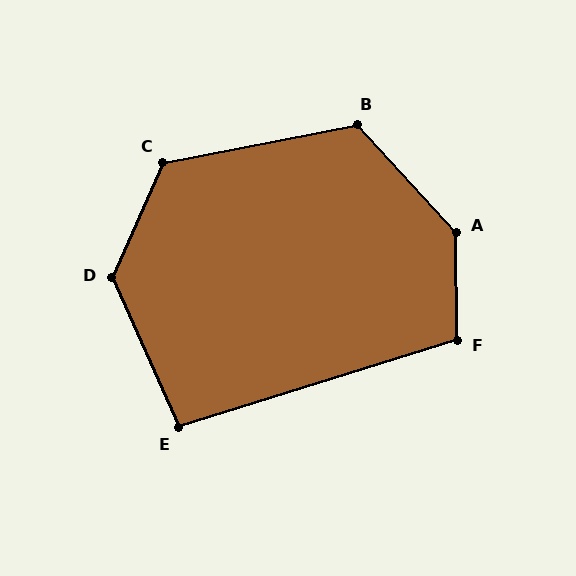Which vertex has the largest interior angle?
A, at approximately 138 degrees.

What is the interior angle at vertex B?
Approximately 122 degrees (obtuse).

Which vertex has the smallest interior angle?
E, at approximately 97 degrees.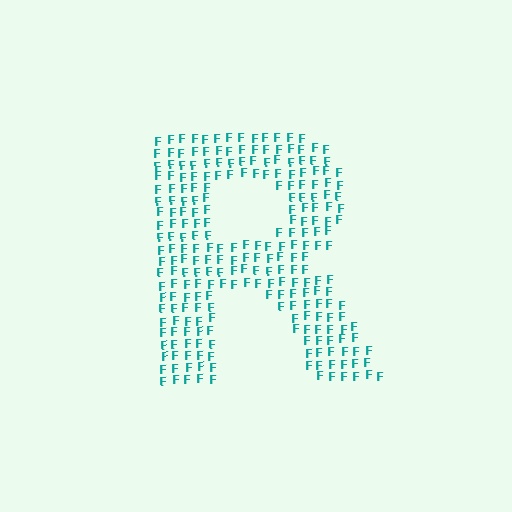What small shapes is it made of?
It is made of small letter F's.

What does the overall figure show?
The overall figure shows the letter R.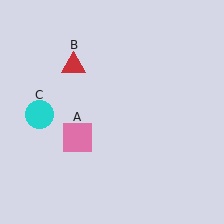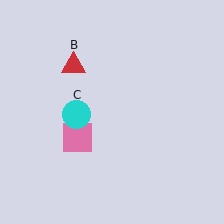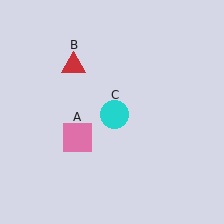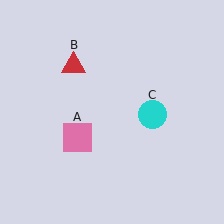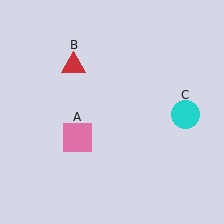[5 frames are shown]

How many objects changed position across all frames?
1 object changed position: cyan circle (object C).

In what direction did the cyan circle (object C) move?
The cyan circle (object C) moved right.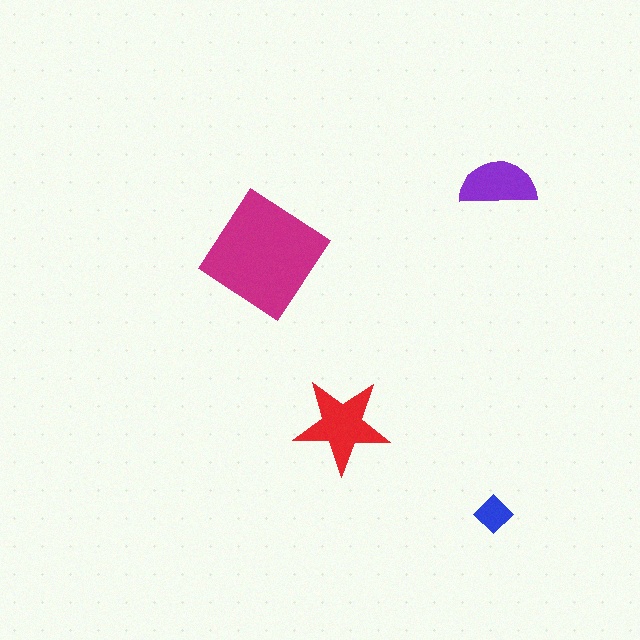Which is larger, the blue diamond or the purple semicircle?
The purple semicircle.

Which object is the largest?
The magenta diamond.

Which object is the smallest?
The blue diamond.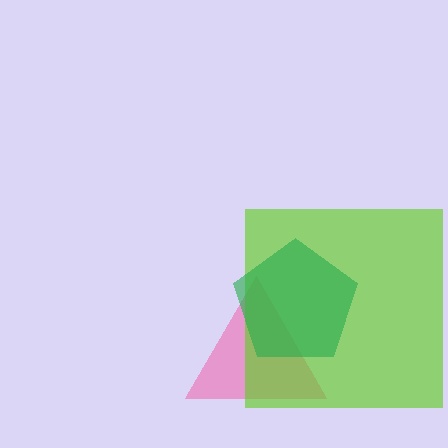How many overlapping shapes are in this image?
There are 3 overlapping shapes in the image.